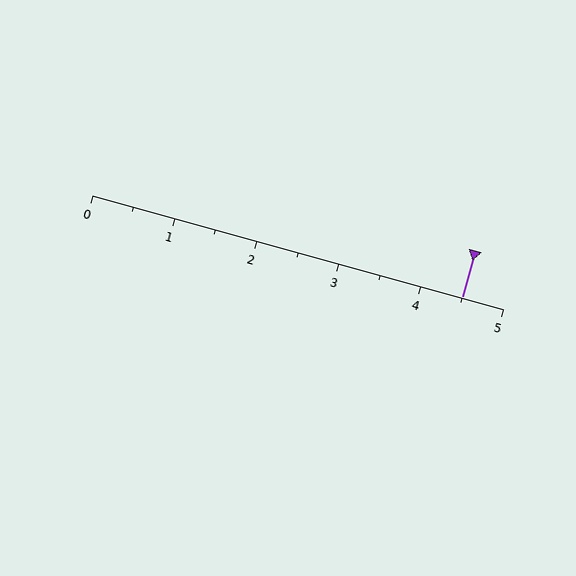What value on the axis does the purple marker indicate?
The marker indicates approximately 4.5.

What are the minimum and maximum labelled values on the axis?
The axis runs from 0 to 5.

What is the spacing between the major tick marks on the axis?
The major ticks are spaced 1 apart.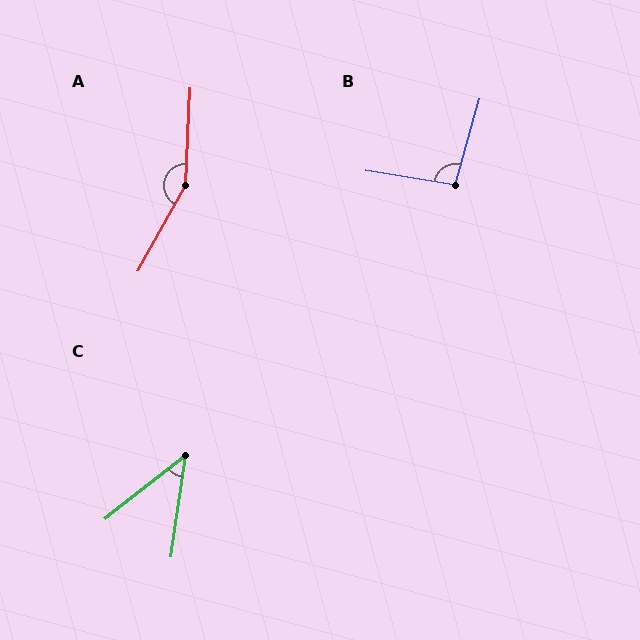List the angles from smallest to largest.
C (43°), B (97°), A (153°).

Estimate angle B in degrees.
Approximately 97 degrees.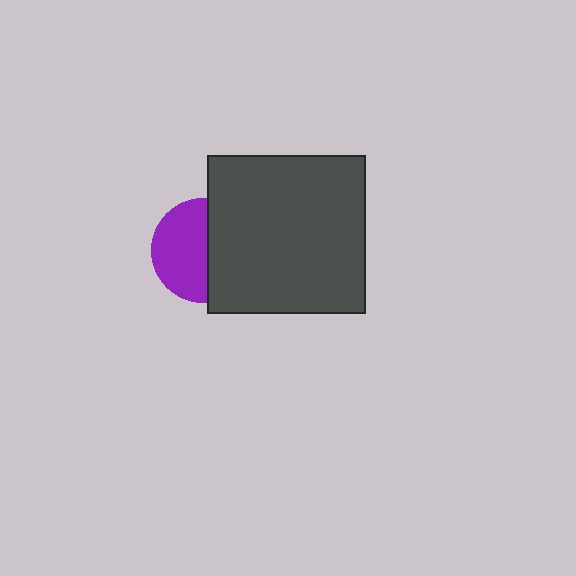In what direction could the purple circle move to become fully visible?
The purple circle could move left. That would shift it out from behind the dark gray square entirely.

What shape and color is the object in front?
The object in front is a dark gray square.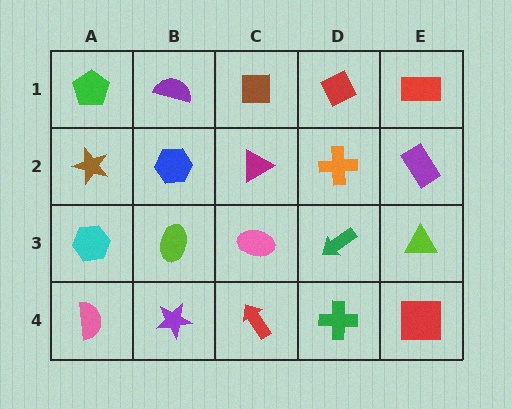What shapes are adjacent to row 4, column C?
A pink ellipse (row 3, column C), a purple star (row 4, column B), a green cross (row 4, column D).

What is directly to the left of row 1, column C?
A purple semicircle.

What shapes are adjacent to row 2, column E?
A red rectangle (row 1, column E), a lime triangle (row 3, column E), an orange cross (row 2, column D).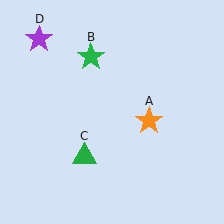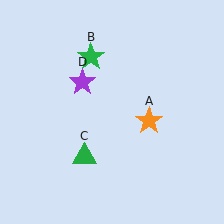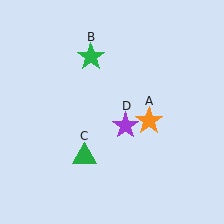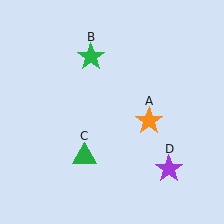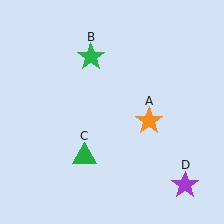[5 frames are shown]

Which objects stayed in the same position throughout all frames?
Orange star (object A) and green star (object B) and green triangle (object C) remained stationary.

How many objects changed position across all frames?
1 object changed position: purple star (object D).